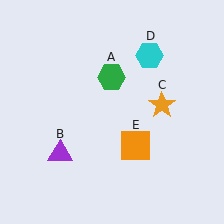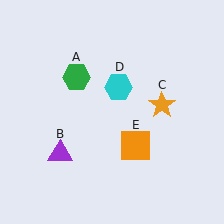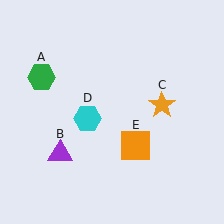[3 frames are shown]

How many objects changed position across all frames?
2 objects changed position: green hexagon (object A), cyan hexagon (object D).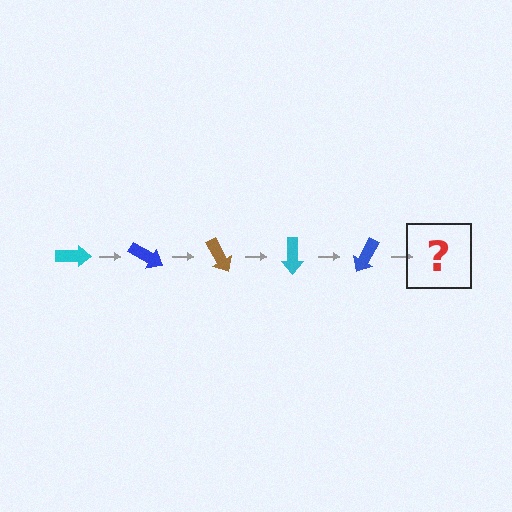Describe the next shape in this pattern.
It should be a brown arrow, rotated 150 degrees from the start.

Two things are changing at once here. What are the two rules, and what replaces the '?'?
The two rules are that it rotates 30 degrees each step and the color cycles through cyan, blue, and brown. The '?' should be a brown arrow, rotated 150 degrees from the start.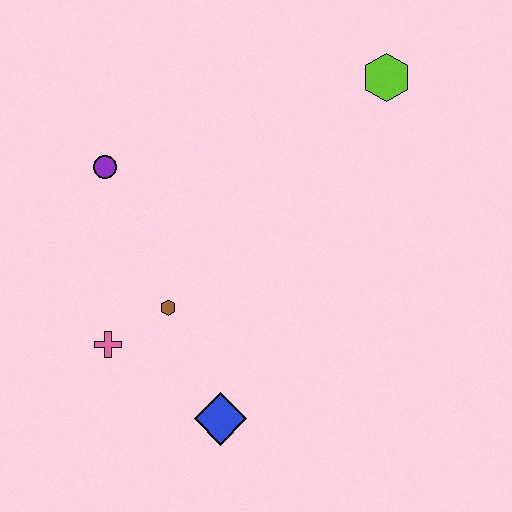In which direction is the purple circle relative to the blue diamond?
The purple circle is above the blue diamond.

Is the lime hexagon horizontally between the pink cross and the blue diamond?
No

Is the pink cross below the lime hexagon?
Yes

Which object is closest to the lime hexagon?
The purple circle is closest to the lime hexagon.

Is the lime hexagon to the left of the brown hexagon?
No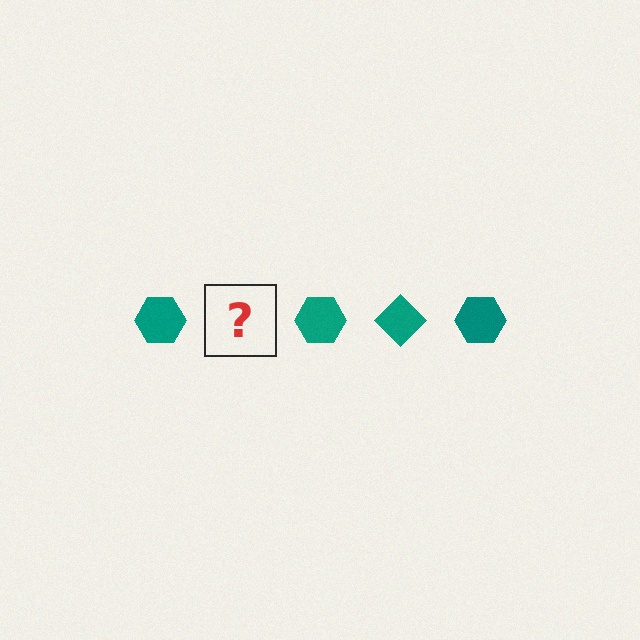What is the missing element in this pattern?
The missing element is a teal diamond.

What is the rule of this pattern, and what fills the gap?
The rule is that the pattern cycles through hexagon, diamond shapes in teal. The gap should be filled with a teal diamond.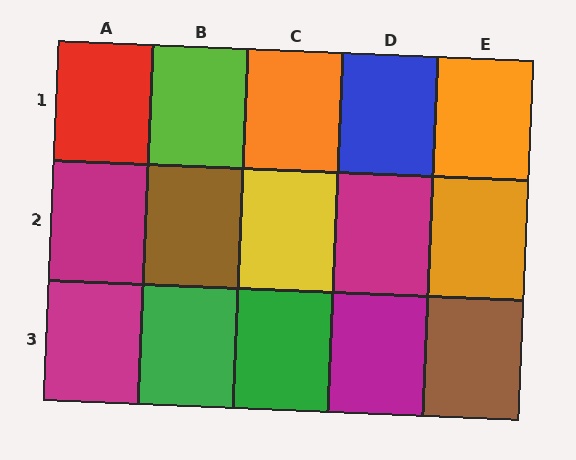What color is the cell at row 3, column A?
Magenta.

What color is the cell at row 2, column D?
Magenta.